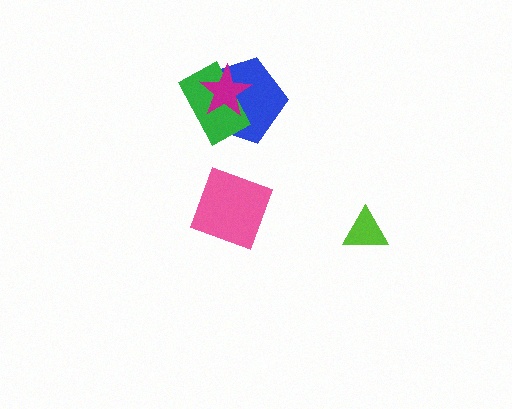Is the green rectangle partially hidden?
Yes, it is partially covered by another shape.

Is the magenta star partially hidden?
No, no other shape covers it.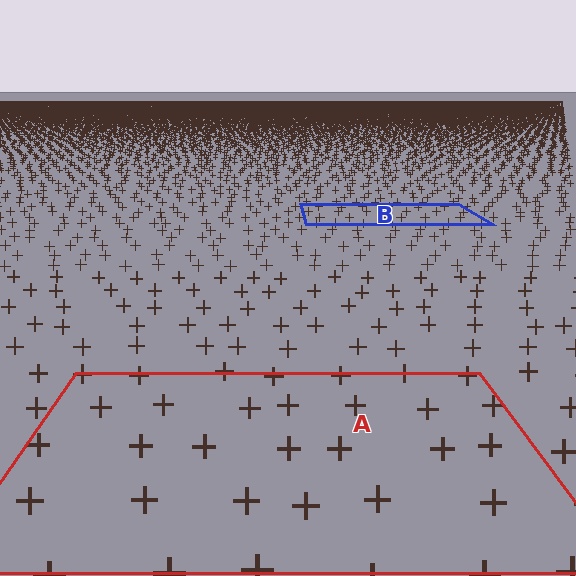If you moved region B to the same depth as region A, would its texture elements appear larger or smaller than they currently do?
They would appear larger. At a closer depth, the same texture elements are projected at a bigger on-screen size.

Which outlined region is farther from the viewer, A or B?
Region B is farther from the viewer — the texture elements inside it appear smaller and more densely packed.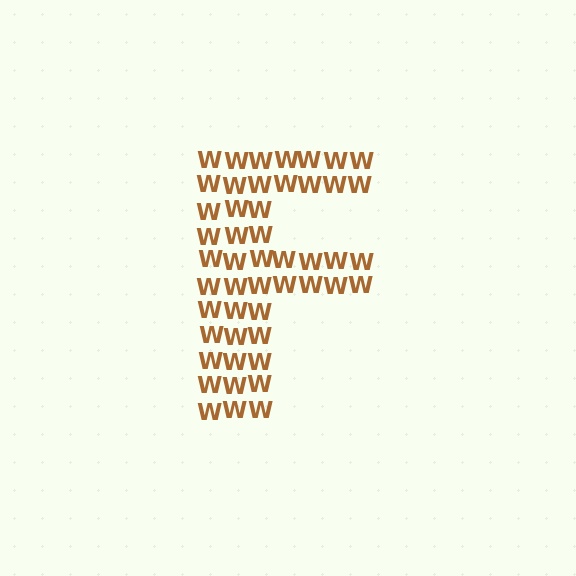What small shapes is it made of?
It is made of small letter W's.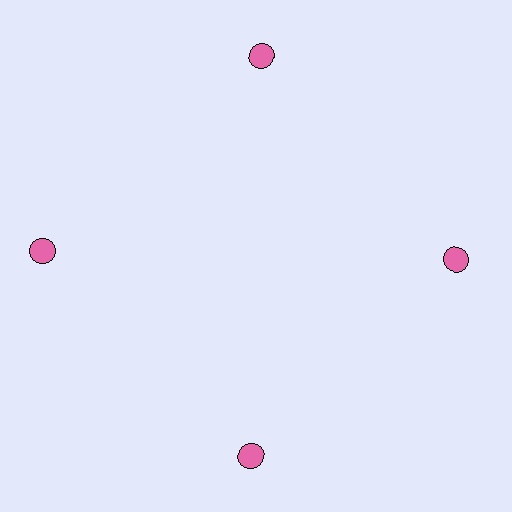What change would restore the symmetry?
The symmetry would be restored by moving it inward, back onto the ring so that all 4 circles sit at equal angles and equal distance from the center.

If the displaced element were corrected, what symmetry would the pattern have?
It would have 4-fold rotational symmetry — the pattern would map onto itself every 90 degrees.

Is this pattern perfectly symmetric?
No. The 4 pink circles are arranged in a ring, but one element near the 9 o'clock position is pushed outward from the center, breaking the 4-fold rotational symmetry.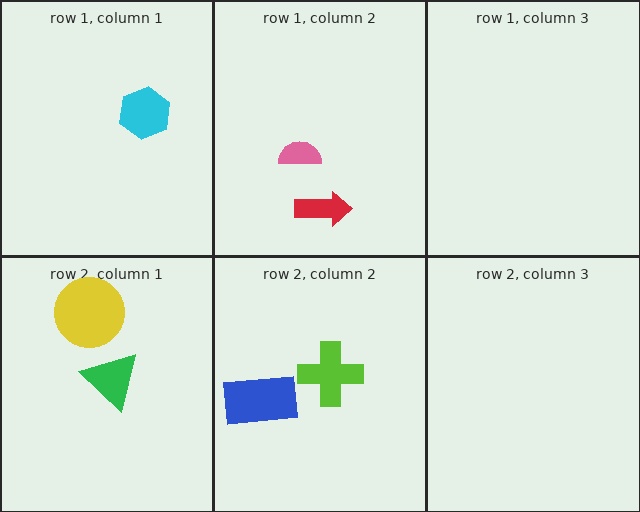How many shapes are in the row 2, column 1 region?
2.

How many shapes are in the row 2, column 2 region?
2.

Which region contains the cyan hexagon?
The row 1, column 1 region.